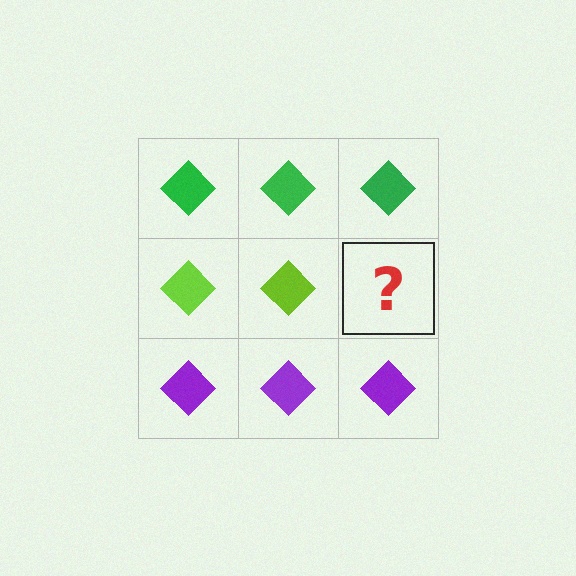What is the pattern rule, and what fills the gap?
The rule is that each row has a consistent color. The gap should be filled with a lime diamond.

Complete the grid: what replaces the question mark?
The question mark should be replaced with a lime diamond.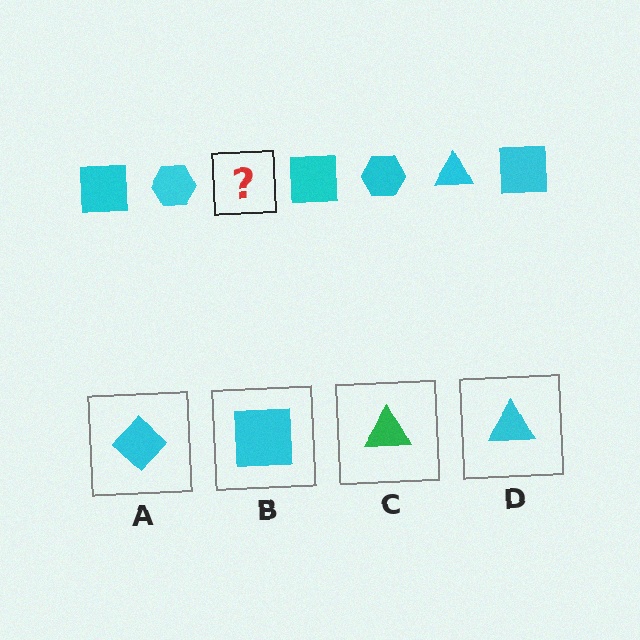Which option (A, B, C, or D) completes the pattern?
D.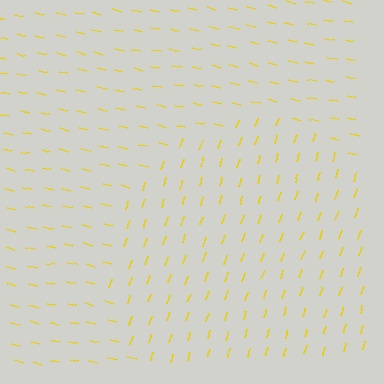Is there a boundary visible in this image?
Yes, there is a texture boundary formed by a change in line orientation.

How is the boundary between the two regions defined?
The boundary is defined purely by a change in line orientation (approximately 85 degrees difference). All lines are the same color and thickness.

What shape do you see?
I see a circle.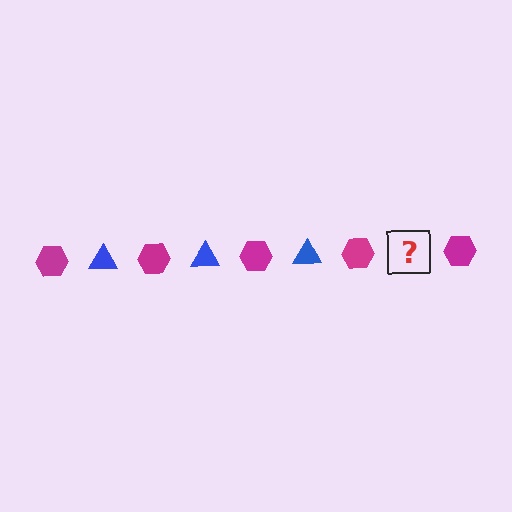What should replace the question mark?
The question mark should be replaced with a blue triangle.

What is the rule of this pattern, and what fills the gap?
The rule is that the pattern alternates between magenta hexagon and blue triangle. The gap should be filled with a blue triangle.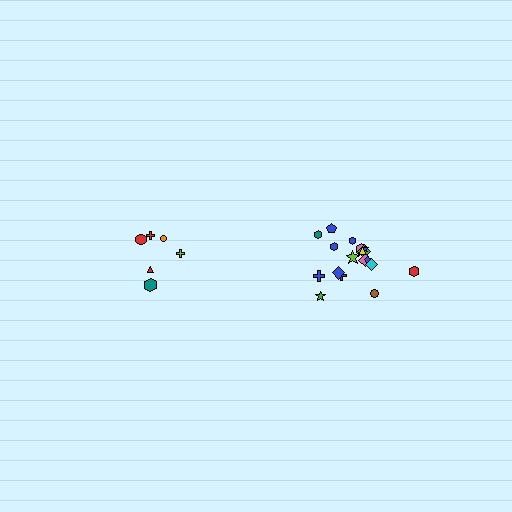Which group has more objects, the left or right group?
The right group.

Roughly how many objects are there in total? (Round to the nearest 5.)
Roughly 25 objects in total.